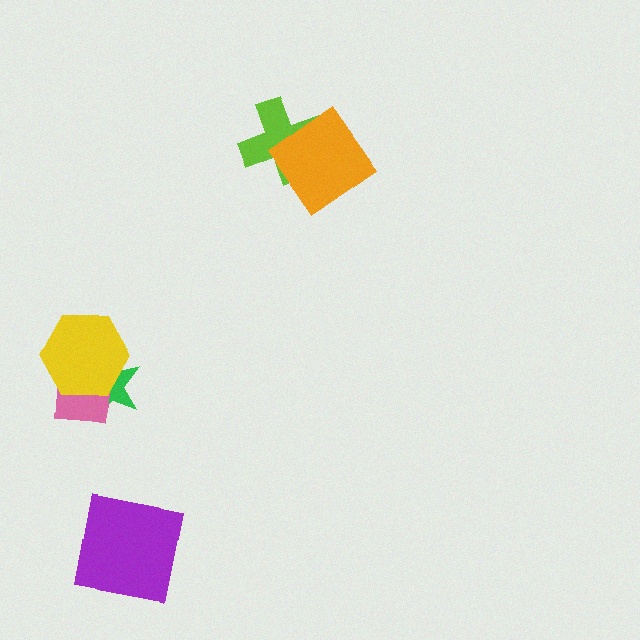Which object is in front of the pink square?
The yellow hexagon is in front of the pink square.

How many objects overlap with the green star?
2 objects overlap with the green star.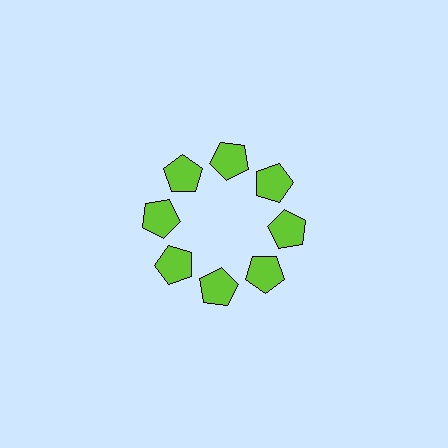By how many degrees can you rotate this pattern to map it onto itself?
The pattern maps onto itself every 45 degrees of rotation.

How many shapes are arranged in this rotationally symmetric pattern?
There are 8 shapes, arranged in 8 groups of 1.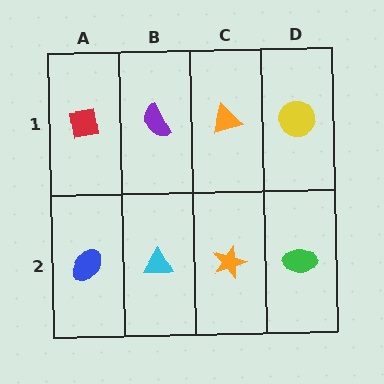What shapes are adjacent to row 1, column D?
A green ellipse (row 2, column D), an orange triangle (row 1, column C).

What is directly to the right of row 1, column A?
A purple semicircle.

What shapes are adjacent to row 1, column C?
An orange star (row 2, column C), a purple semicircle (row 1, column B), a yellow circle (row 1, column D).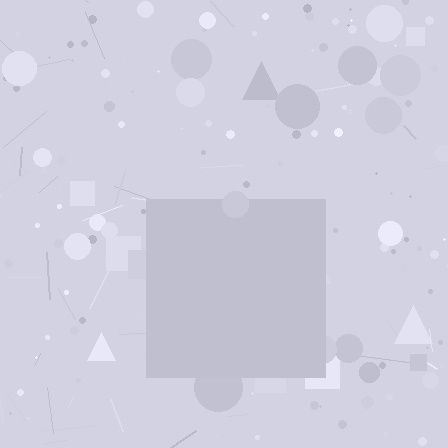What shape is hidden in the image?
A square is hidden in the image.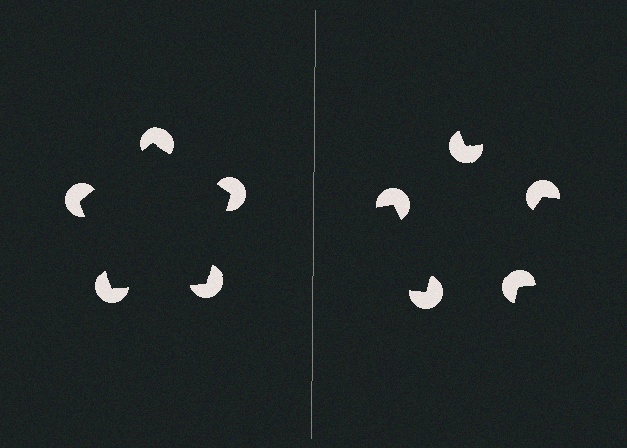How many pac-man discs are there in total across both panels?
10 — 5 on each side.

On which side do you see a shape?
An illusory pentagon appears on the left side. On the right side the wedge cuts are rotated, so no coherent shape forms.